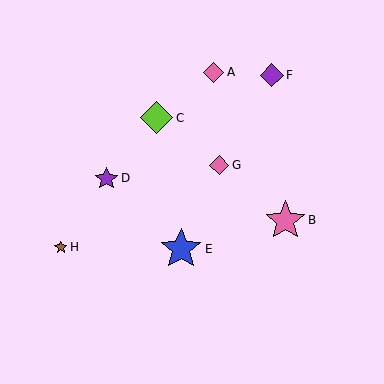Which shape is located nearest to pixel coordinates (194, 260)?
The blue star (labeled E) at (181, 249) is nearest to that location.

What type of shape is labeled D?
Shape D is a purple star.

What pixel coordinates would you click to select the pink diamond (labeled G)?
Click at (219, 165) to select the pink diamond G.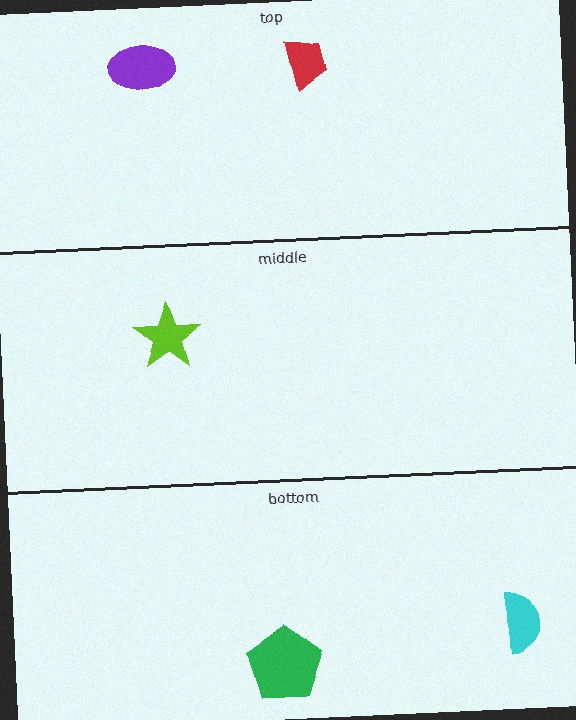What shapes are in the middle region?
The lime star.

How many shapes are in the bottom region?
2.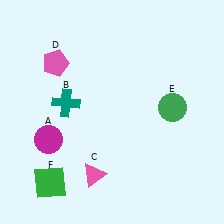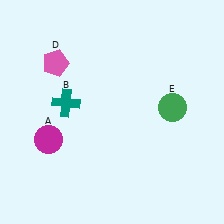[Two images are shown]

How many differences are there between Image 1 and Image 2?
There are 2 differences between the two images.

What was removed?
The pink triangle (C), the green square (F) were removed in Image 2.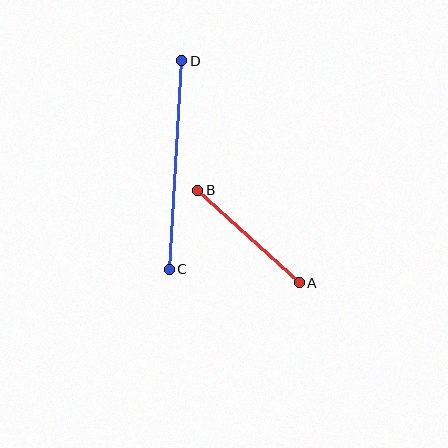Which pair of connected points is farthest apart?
Points C and D are farthest apart.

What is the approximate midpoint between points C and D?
The midpoint is at approximately (176, 165) pixels.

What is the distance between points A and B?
The distance is approximately 138 pixels.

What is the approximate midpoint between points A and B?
The midpoint is at approximately (248, 236) pixels.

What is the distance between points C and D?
The distance is approximately 209 pixels.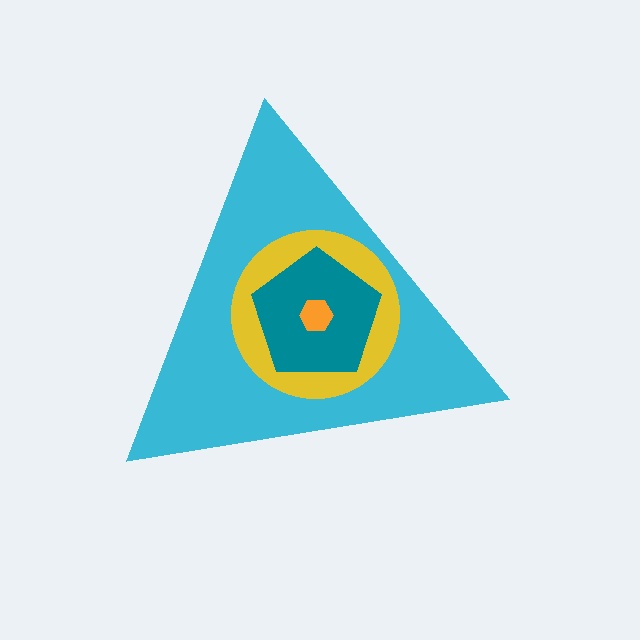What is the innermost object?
The orange hexagon.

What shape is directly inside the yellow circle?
The teal pentagon.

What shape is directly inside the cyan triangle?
The yellow circle.